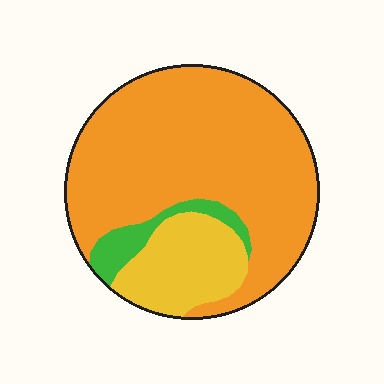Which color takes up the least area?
Green, at roughly 5%.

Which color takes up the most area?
Orange, at roughly 75%.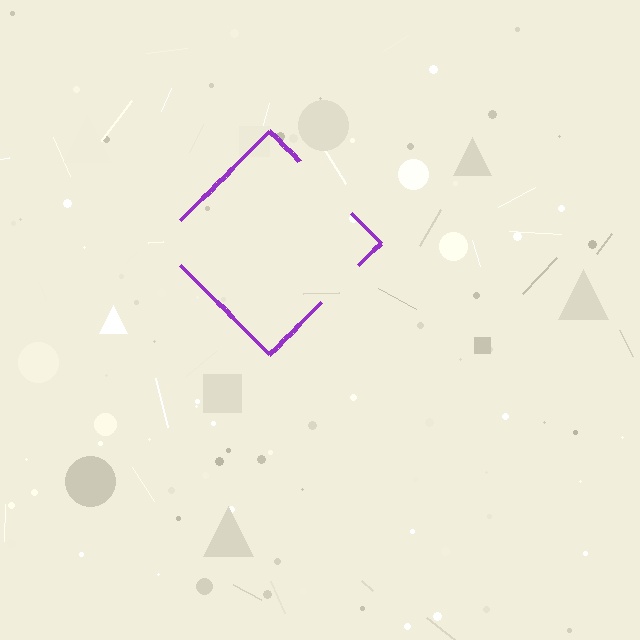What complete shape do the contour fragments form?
The contour fragments form a diamond.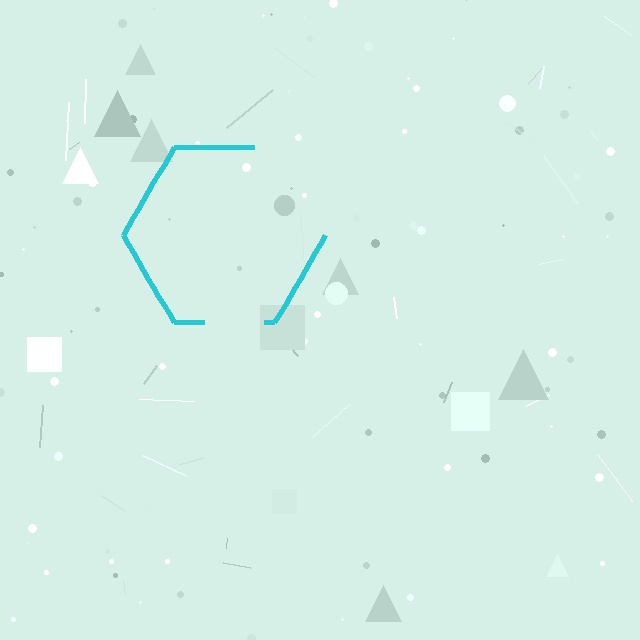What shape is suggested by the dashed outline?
The dashed outline suggests a hexagon.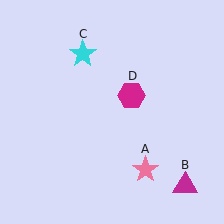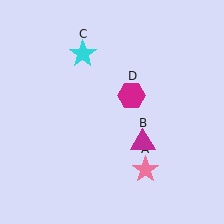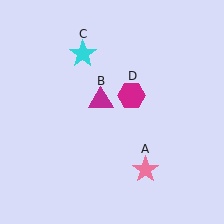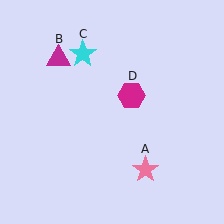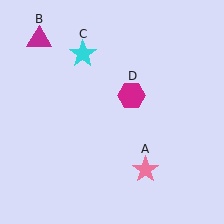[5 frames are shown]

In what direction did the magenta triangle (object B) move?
The magenta triangle (object B) moved up and to the left.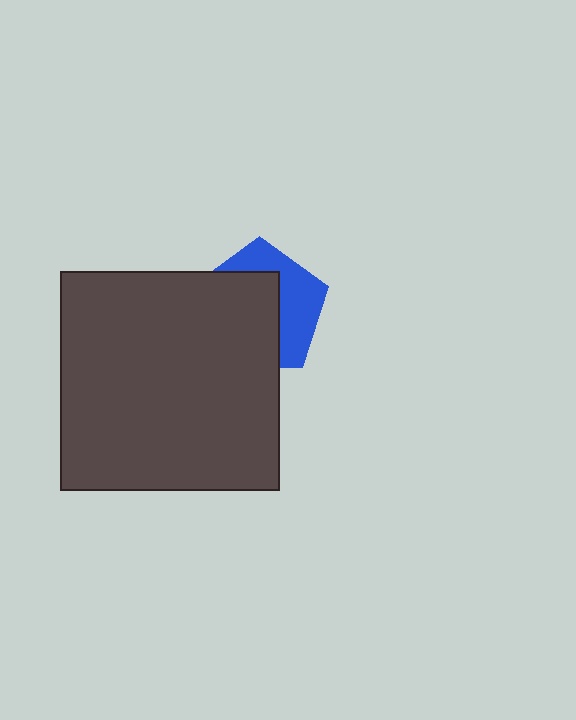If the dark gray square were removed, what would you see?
You would see the complete blue pentagon.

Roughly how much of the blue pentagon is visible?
A small part of it is visible (roughly 42%).